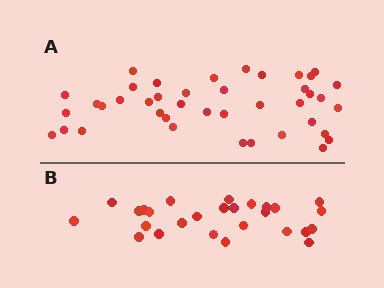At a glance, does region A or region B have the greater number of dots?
Region A (the top region) has more dots.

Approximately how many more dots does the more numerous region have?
Region A has approximately 15 more dots than region B.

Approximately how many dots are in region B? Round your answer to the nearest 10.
About 30 dots. (The exact count is 27, which rounds to 30.)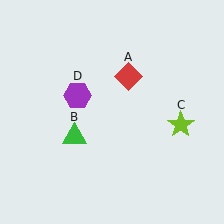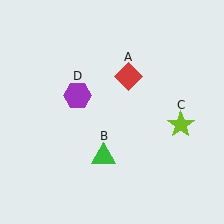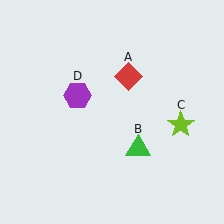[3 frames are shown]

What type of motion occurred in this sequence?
The green triangle (object B) rotated counterclockwise around the center of the scene.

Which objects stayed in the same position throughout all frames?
Red diamond (object A) and lime star (object C) and purple hexagon (object D) remained stationary.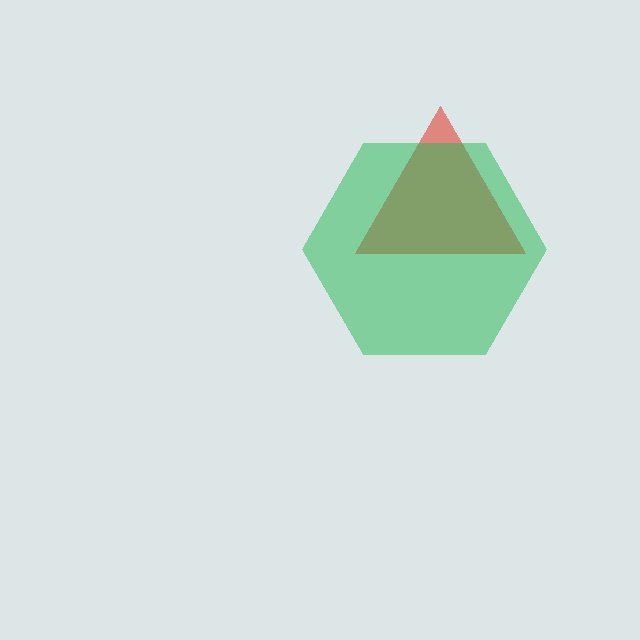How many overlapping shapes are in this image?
There are 2 overlapping shapes in the image.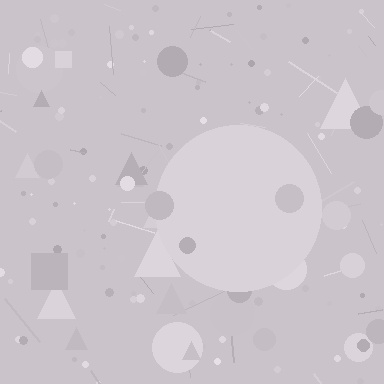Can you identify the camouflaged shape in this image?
The camouflaged shape is a circle.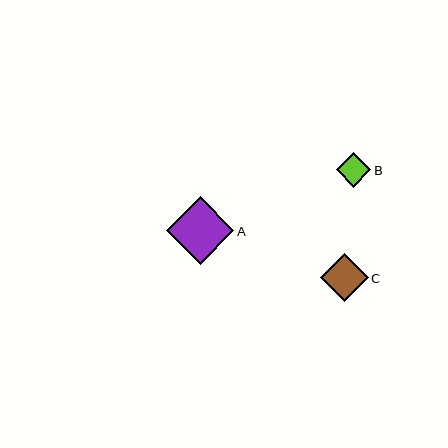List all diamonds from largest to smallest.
From largest to smallest: A, C, B.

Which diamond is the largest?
Diamond A is the largest with a size of approximately 68 pixels.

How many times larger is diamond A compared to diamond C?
Diamond A is approximately 1.4 times the size of diamond C.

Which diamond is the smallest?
Diamond B is the smallest with a size of approximately 35 pixels.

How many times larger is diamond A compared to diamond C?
Diamond A is approximately 1.4 times the size of diamond C.